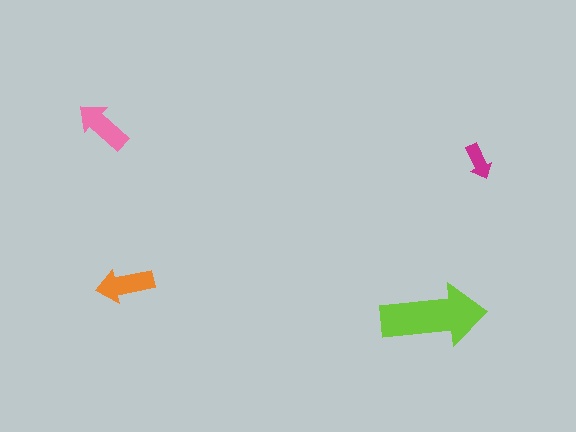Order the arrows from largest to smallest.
the lime one, the orange one, the pink one, the magenta one.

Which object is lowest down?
The lime arrow is bottommost.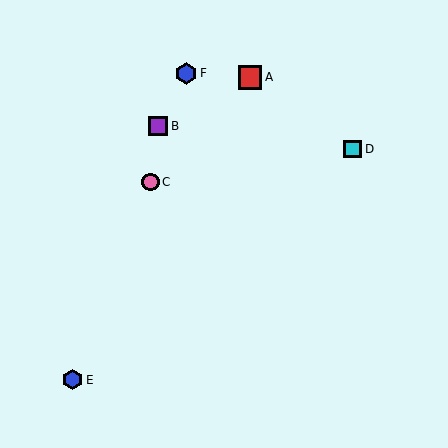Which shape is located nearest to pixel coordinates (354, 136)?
The cyan square (labeled D) at (353, 149) is nearest to that location.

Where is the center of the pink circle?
The center of the pink circle is at (151, 182).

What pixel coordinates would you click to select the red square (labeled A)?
Click at (250, 77) to select the red square A.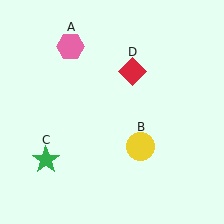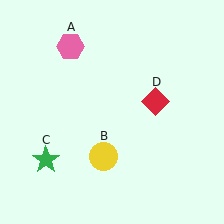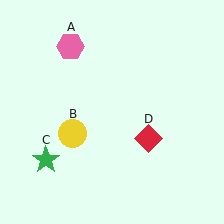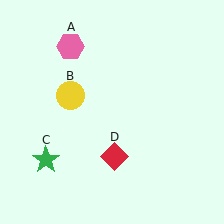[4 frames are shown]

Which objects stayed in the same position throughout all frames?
Pink hexagon (object A) and green star (object C) remained stationary.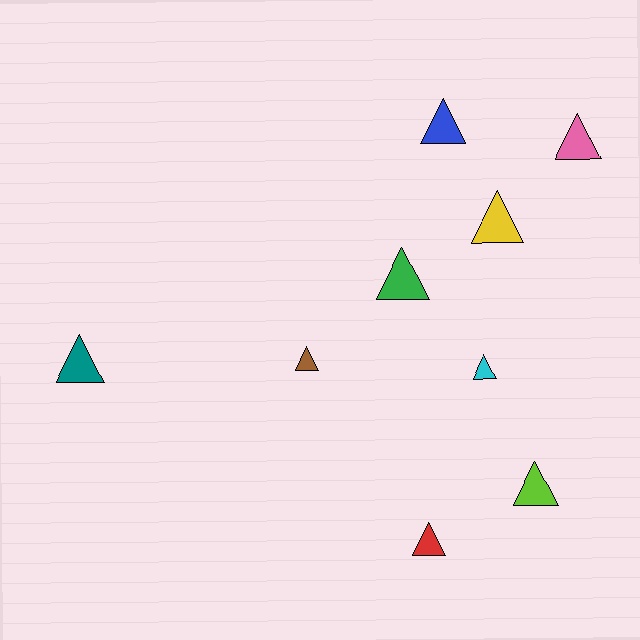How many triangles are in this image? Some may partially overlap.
There are 9 triangles.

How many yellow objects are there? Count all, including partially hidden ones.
There is 1 yellow object.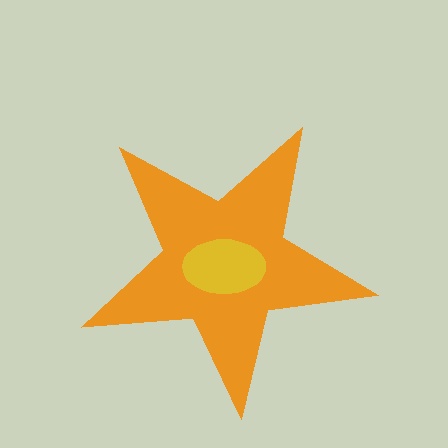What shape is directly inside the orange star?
The yellow ellipse.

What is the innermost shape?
The yellow ellipse.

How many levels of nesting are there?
2.